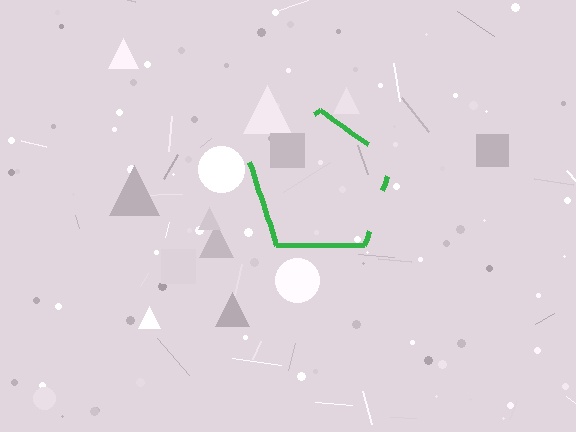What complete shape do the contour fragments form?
The contour fragments form a pentagon.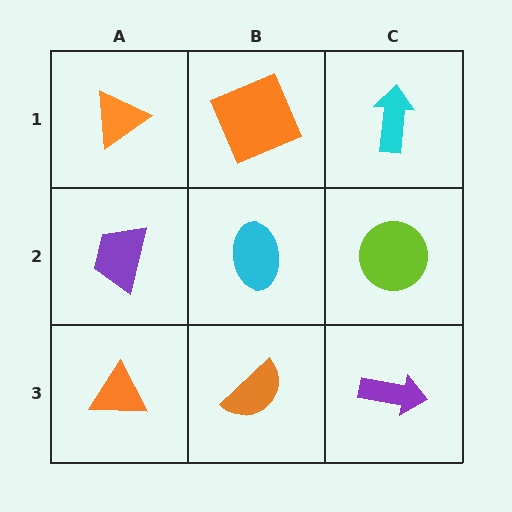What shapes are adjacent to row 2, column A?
An orange triangle (row 1, column A), an orange triangle (row 3, column A), a cyan ellipse (row 2, column B).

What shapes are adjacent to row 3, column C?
A lime circle (row 2, column C), an orange semicircle (row 3, column B).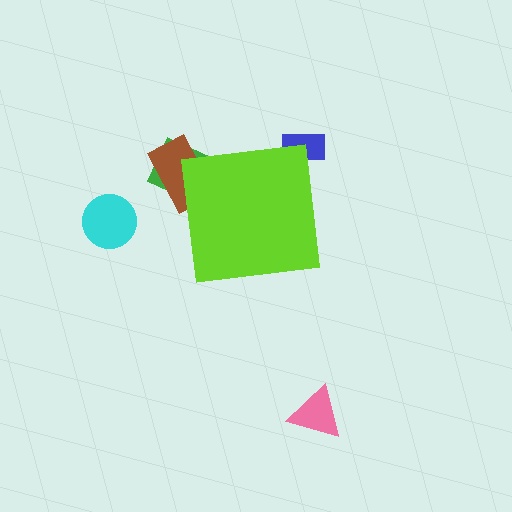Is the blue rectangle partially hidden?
Yes, the blue rectangle is partially hidden behind the lime square.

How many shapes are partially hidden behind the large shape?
3 shapes are partially hidden.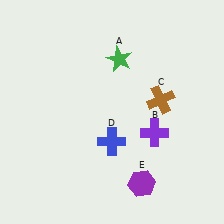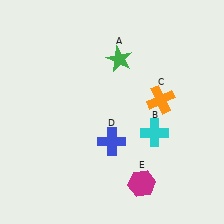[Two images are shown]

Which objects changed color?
B changed from purple to cyan. C changed from brown to orange. E changed from purple to magenta.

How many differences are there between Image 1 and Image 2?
There are 3 differences between the two images.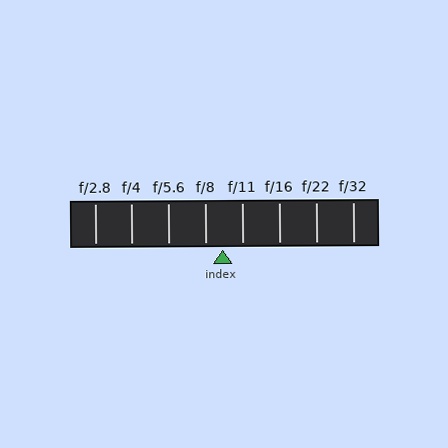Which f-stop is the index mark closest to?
The index mark is closest to f/8.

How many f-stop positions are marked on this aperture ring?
There are 8 f-stop positions marked.